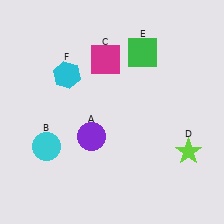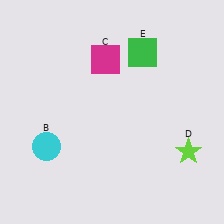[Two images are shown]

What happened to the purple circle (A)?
The purple circle (A) was removed in Image 2. It was in the bottom-left area of Image 1.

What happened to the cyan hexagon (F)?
The cyan hexagon (F) was removed in Image 2. It was in the top-left area of Image 1.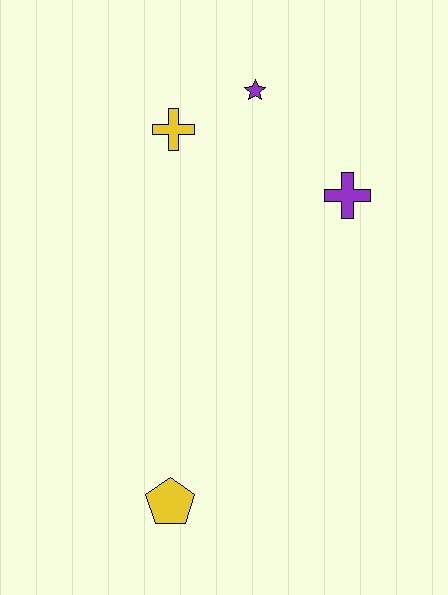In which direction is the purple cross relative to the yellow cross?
The purple cross is to the right of the yellow cross.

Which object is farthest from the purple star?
The yellow pentagon is farthest from the purple star.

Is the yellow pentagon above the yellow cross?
No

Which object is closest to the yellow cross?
The purple star is closest to the yellow cross.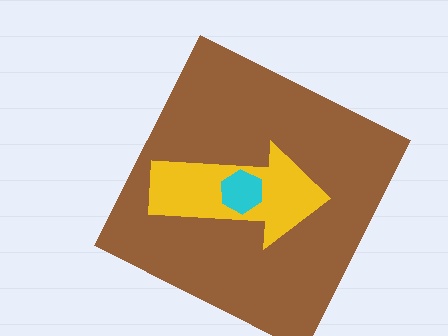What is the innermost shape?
The cyan hexagon.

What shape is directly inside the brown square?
The yellow arrow.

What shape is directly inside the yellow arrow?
The cyan hexagon.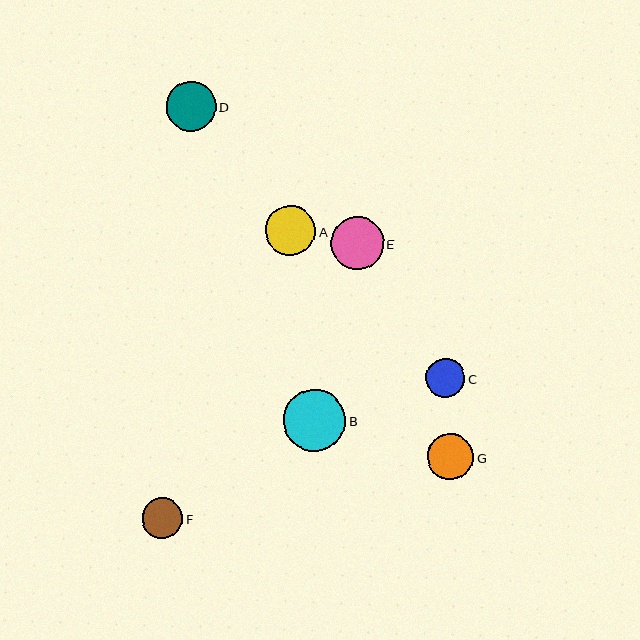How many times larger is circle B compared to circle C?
Circle B is approximately 1.6 times the size of circle C.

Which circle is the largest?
Circle B is the largest with a size of approximately 62 pixels.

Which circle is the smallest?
Circle C is the smallest with a size of approximately 39 pixels.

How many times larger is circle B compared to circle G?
Circle B is approximately 1.3 times the size of circle G.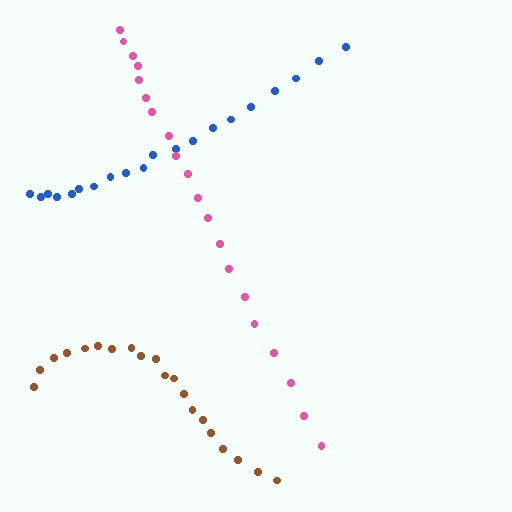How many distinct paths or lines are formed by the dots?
There are 3 distinct paths.